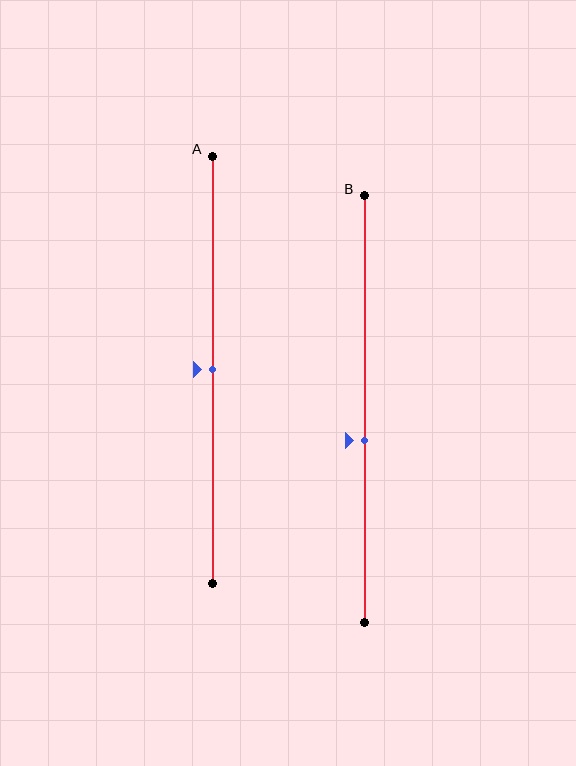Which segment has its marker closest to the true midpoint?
Segment A has its marker closest to the true midpoint.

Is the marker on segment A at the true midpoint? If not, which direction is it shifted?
Yes, the marker on segment A is at the true midpoint.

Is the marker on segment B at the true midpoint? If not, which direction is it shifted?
No, the marker on segment B is shifted downward by about 7% of the segment length.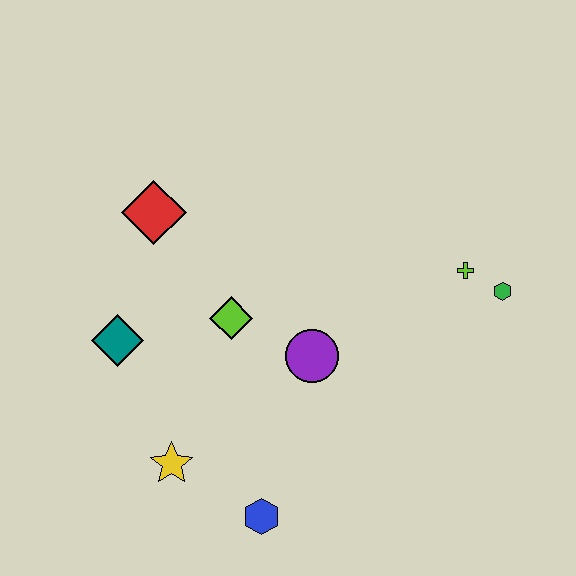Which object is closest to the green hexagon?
The lime cross is closest to the green hexagon.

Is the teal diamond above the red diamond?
No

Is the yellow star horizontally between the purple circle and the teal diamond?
Yes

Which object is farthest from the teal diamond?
The green hexagon is farthest from the teal diamond.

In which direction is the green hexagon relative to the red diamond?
The green hexagon is to the right of the red diamond.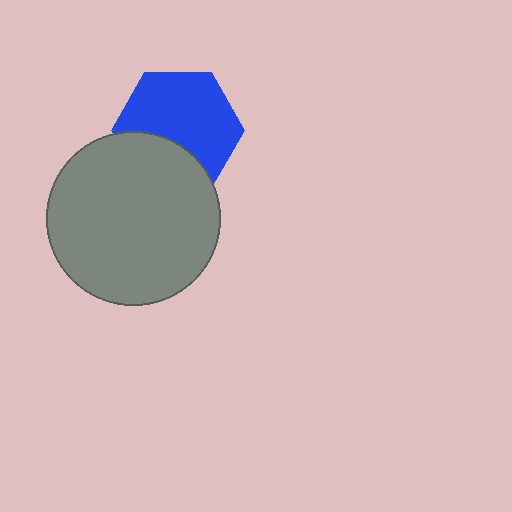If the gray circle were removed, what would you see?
You would see the complete blue hexagon.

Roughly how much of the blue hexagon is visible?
Most of it is visible (roughly 69%).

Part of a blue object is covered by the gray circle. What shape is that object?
It is a hexagon.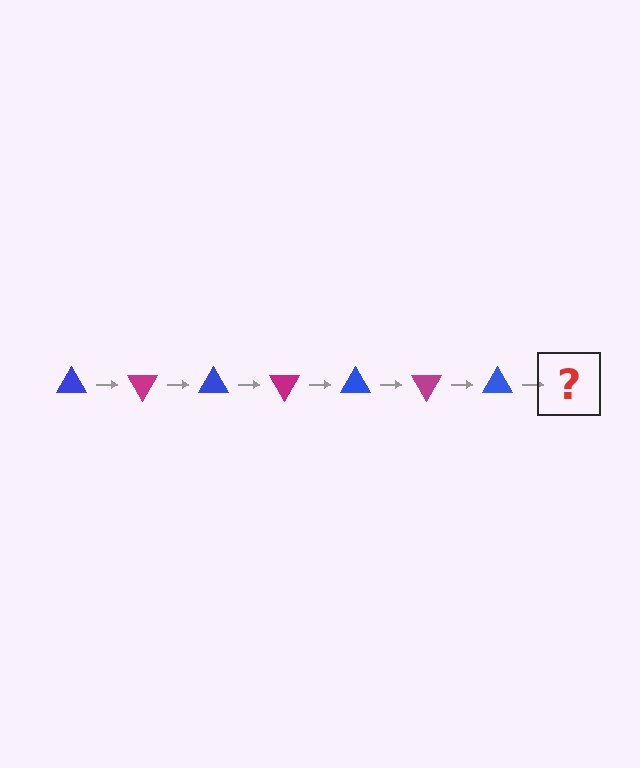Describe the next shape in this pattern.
It should be a magenta triangle, rotated 420 degrees from the start.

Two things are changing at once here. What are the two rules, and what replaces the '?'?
The two rules are that it rotates 60 degrees each step and the color cycles through blue and magenta. The '?' should be a magenta triangle, rotated 420 degrees from the start.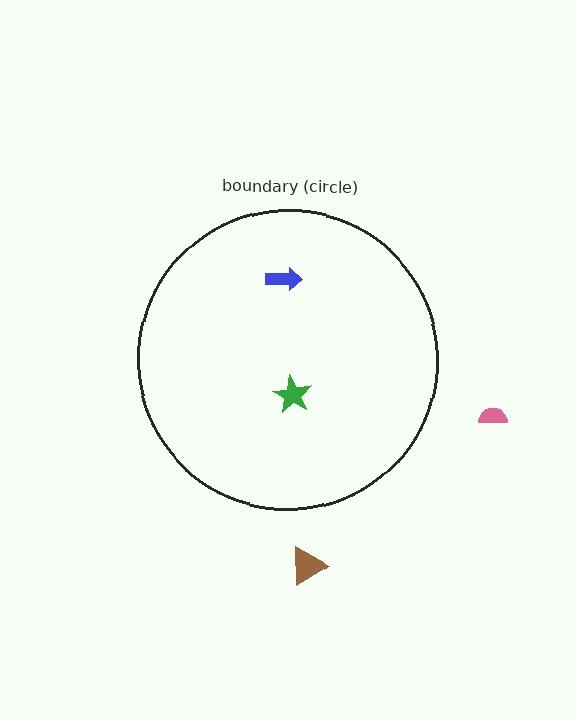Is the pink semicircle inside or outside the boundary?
Outside.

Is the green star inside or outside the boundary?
Inside.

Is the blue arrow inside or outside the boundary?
Inside.